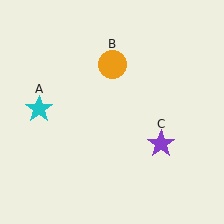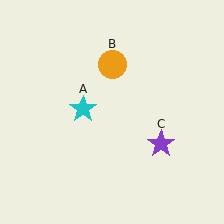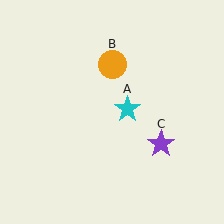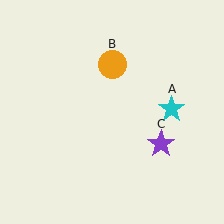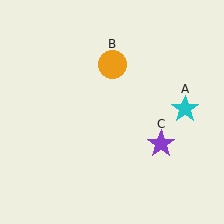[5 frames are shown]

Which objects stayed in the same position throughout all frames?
Orange circle (object B) and purple star (object C) remained stationary.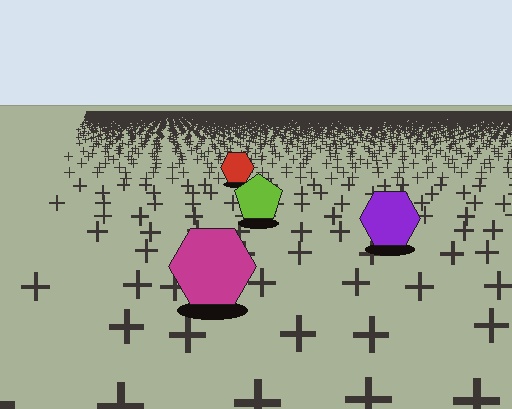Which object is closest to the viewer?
The magenta hexagon is closest. The texture marks near it are larger and more spread out.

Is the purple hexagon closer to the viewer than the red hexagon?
Yes. The purple hexagon is closer — you can tell from the texture gradient: the ground texture is coarser near it.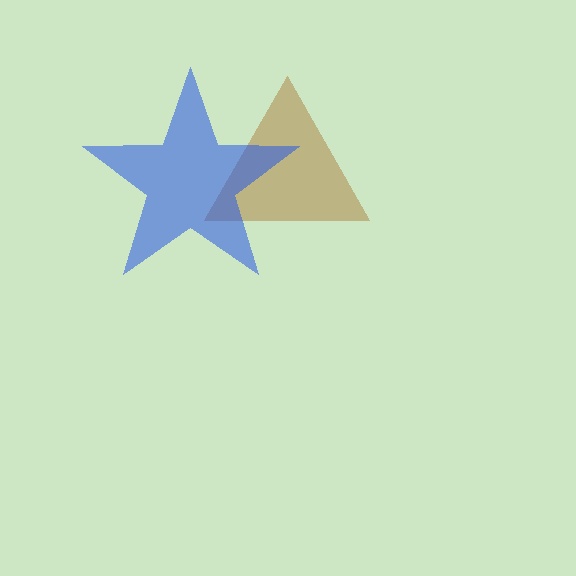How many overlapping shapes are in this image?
There are 2 overlapping shapes in the image.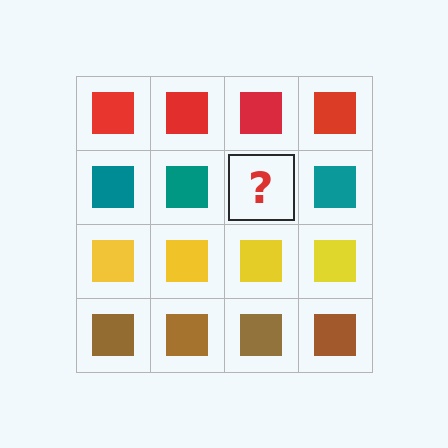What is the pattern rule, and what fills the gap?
The rule is that each row has a consistent color. The gap should be filled with a teal square.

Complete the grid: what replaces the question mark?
The question mark should be replaced with a teal square.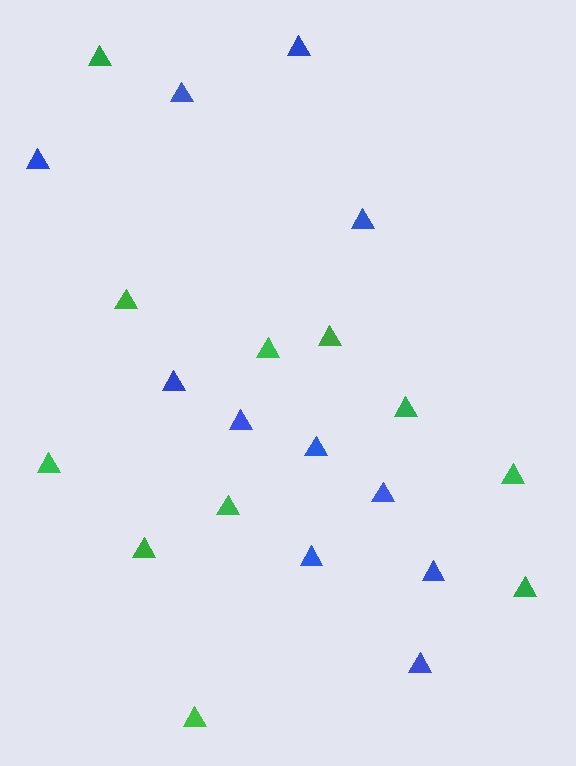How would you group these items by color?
There are 2 groups: one group of green triangles (11) and one group of blue triangles (11).